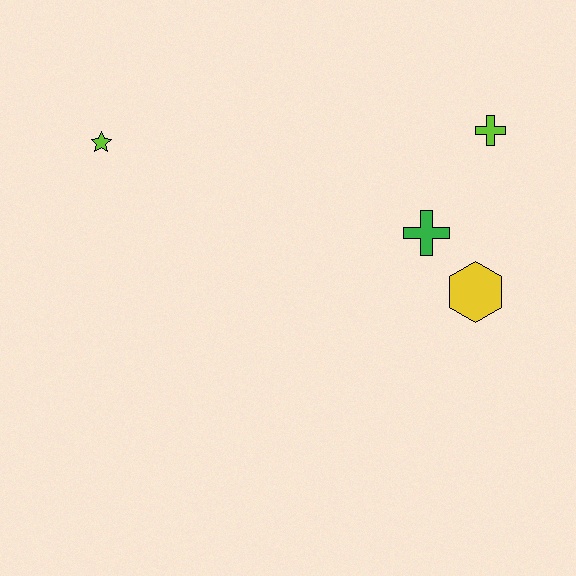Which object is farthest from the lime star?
The yellow hexagon is farthest from the lime star.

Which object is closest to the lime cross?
The green cross is closest to the lime cross.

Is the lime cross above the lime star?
Yes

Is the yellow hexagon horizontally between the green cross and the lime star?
No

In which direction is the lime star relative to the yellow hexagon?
The lime star is to the left of the yellow hexagon.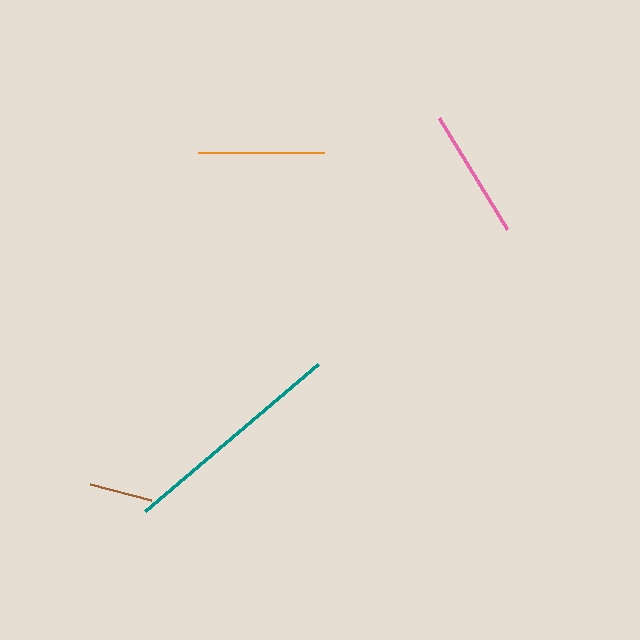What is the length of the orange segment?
The orange segment is approximately 126 pixels long.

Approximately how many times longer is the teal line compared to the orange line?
The teal line is approximately 1.8 times the length of the orange line.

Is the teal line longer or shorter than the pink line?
The teal line is longer than the pink line.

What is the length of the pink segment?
The pink segment is approximately 130 pixels long.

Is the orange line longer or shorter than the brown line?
The orange line is longer than the brown line.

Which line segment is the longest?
The teal line is the longest at approximately 227 pixels.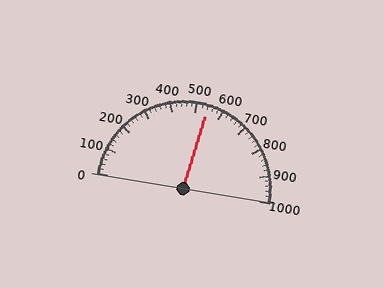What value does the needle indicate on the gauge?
The needle indicates approximately 540.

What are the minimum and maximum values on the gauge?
The gauge ranges from 0 to 1000.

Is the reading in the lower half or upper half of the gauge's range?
The reading is in the upper half of the range (0 to 1000).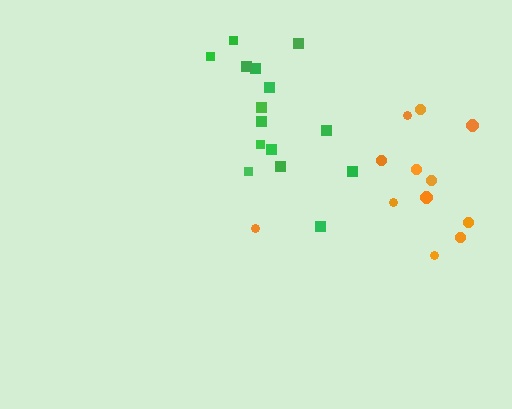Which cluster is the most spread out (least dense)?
Orange.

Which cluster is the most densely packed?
Green.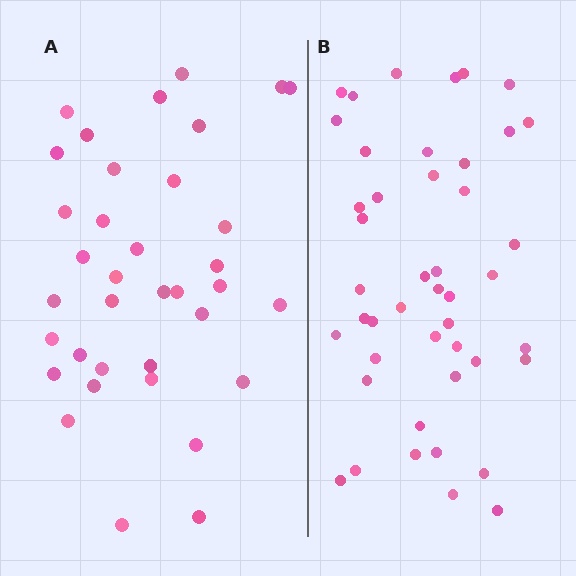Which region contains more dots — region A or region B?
Region B (the right region) has more dots.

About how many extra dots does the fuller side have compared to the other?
Region B has roughly 8 or so more dots than region A.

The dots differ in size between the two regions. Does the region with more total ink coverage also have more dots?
No. Region A has more total ink coverage because its dots are larger, but region B actually contains more individual dots. Total area can be misleading — the number of items is what matters here.